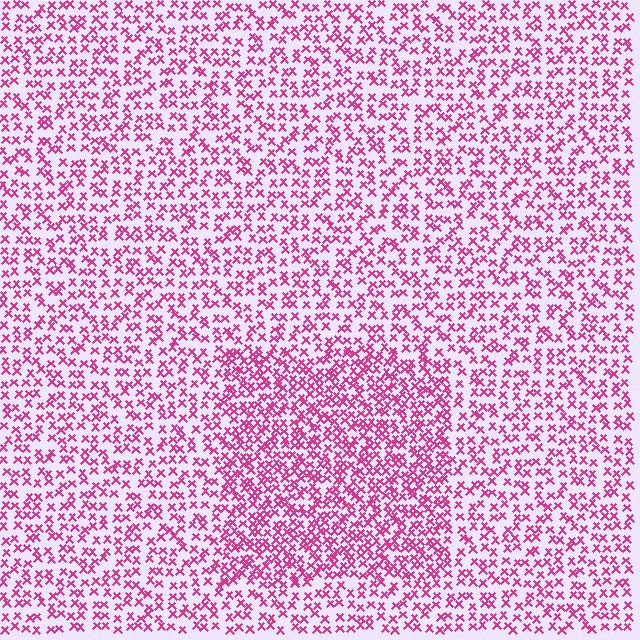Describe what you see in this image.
The image contains small magenta elements arranged at two different densities. A rectangle-shaped region is visible where the elements are more densely packed than the surrounding area.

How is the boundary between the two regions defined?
The boundary is defined by a change in element density (approximately 1.7x ratio). All elements are the same color, size, and shape.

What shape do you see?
I see a rectangle.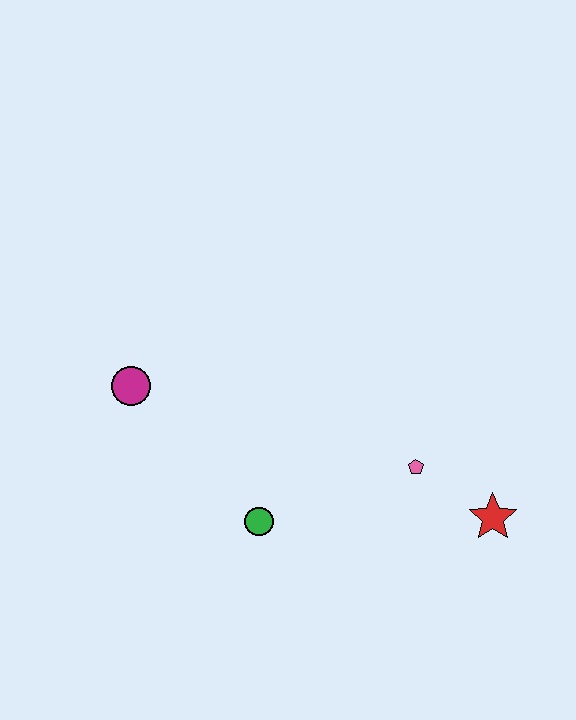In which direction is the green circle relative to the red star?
The green circle is to the left of the red star.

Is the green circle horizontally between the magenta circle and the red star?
Yes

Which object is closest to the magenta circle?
The green circle is closest to the magenta circle.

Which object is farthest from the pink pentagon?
The magenta circle is farthest from the pink pentagon.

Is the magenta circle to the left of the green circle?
Yes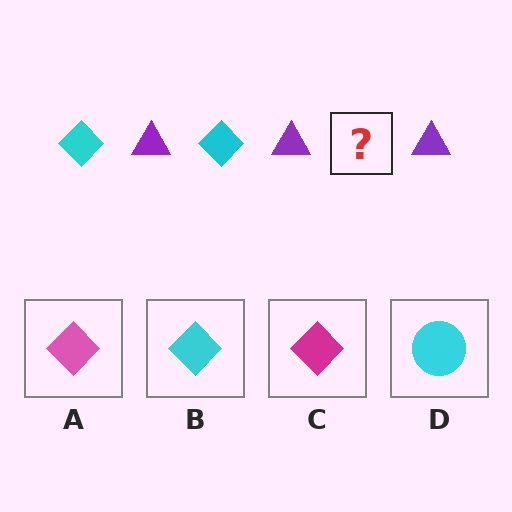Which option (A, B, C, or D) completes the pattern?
B.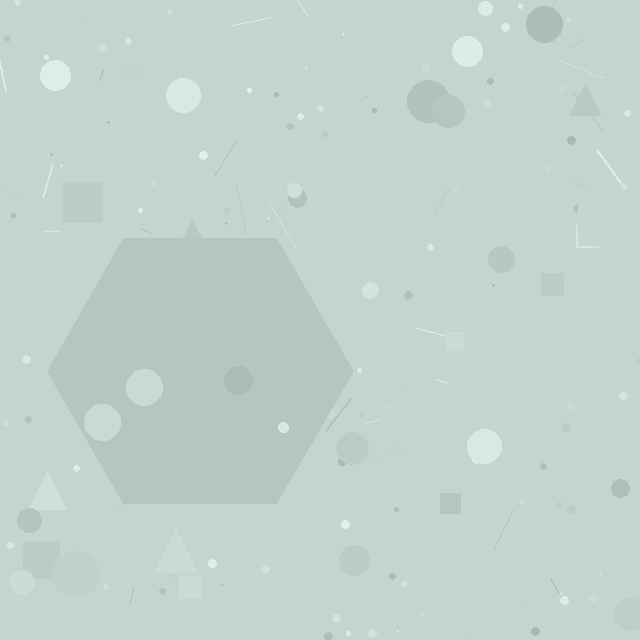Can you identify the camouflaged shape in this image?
The camouflaged shape is a hexagon.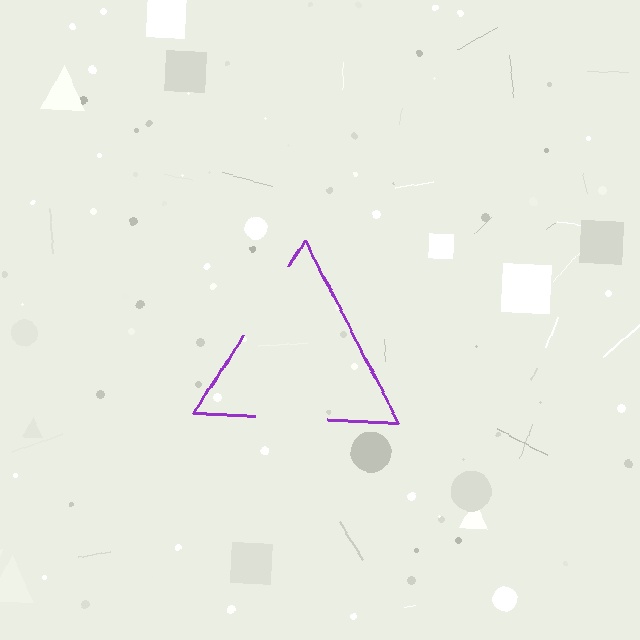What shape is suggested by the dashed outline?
The dashed outline suggests a triangle.